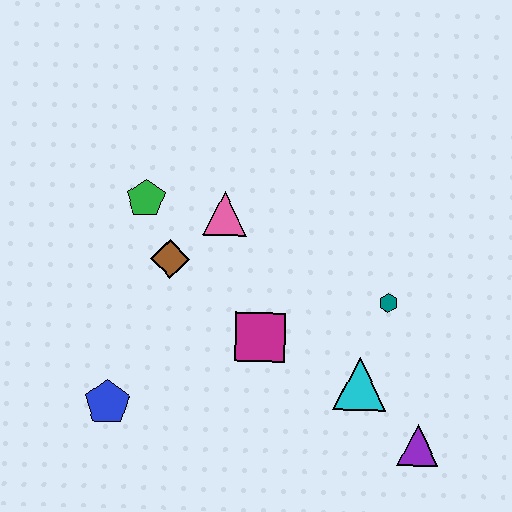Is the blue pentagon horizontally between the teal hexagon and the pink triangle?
No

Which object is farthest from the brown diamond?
The purple triangle is farthest from the brown diamond.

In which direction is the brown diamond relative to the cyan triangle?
The brown diamond is to the left of the cyan triangle.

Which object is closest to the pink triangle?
The brown diamond is closest to the pink triangle.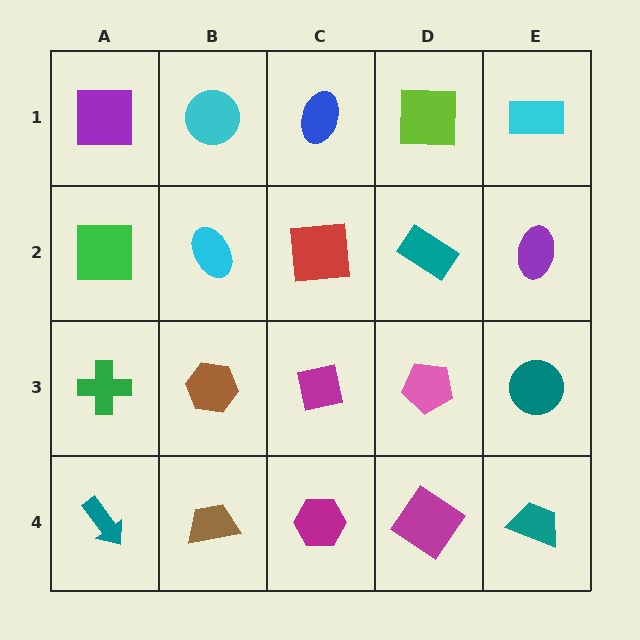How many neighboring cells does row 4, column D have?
3.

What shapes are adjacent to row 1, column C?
A red square (row 2, column C), a cyan circle (row 1, column B), a lime square (row 1, column D).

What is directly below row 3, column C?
A magenta hexagon.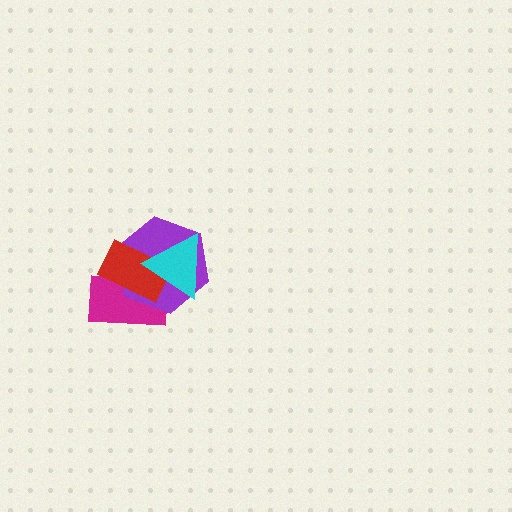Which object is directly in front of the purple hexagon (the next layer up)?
The red rectangle is directly in front of the purple hexagon.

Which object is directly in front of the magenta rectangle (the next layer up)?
The purple hexagon is directly in front of the magenta rectangle.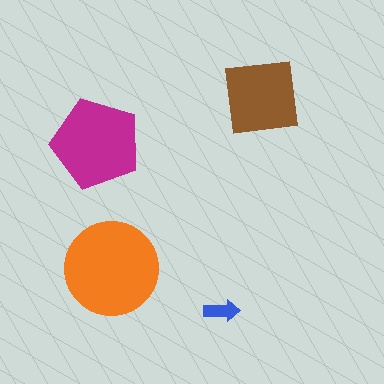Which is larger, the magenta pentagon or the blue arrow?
The magenta pentagon.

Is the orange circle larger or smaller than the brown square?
Larger.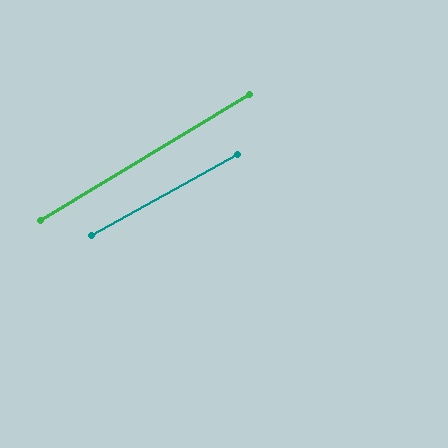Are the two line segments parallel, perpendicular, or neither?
Parallel — their directions differ by only 1.9°.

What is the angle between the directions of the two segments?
Approximately 2 degrees.